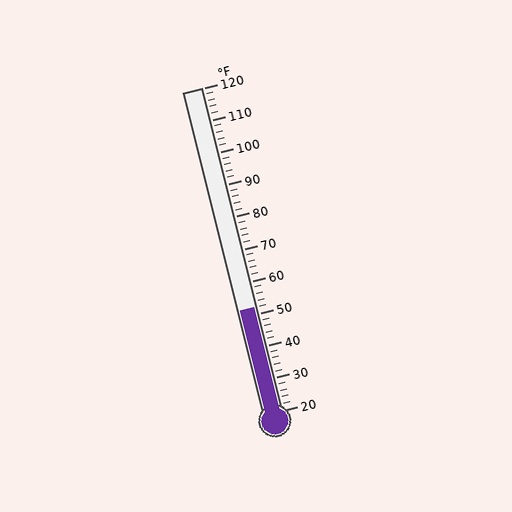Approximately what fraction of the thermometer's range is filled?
The thermometer is filled to approximately 30% of its range.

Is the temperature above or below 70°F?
The temperature is below 70°F.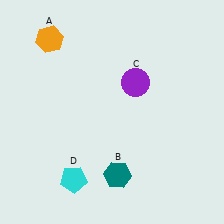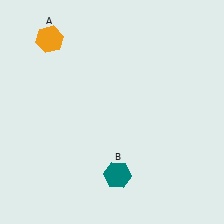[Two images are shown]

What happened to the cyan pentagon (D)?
The cyan pentagon (D) was removed in Image 2. It was in the bottom-left area of Image 1.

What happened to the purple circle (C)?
The purple circle (C) was removed in Image 2. It was in the top-right area of Image 1.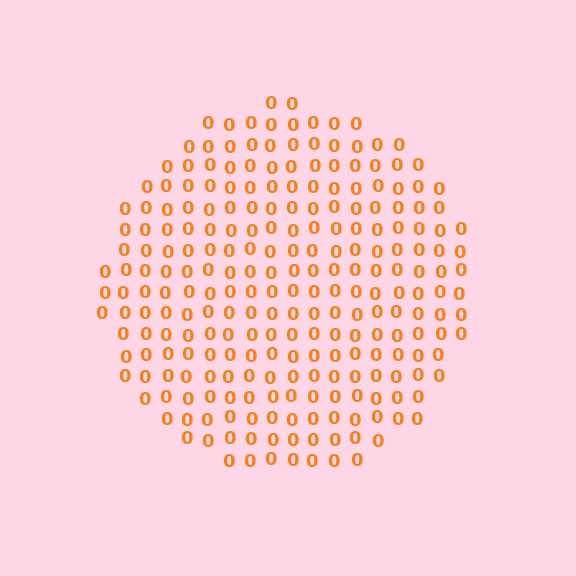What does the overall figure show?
The overall figure shows a circle.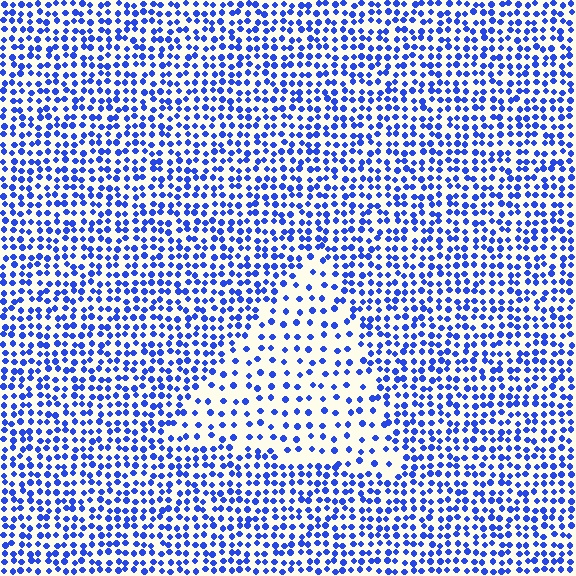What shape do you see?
I see a triangle.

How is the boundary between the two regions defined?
The boundary is defined by a change in element density (approximately 2.1x ratio). All elements are the same color, size, and shape.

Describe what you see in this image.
The image contains small blue elements arranged at two different densities. A triangle-shaped region is visible where the elements are less densely packed than the surrounding area.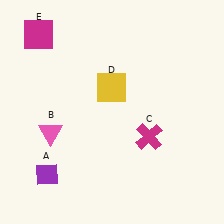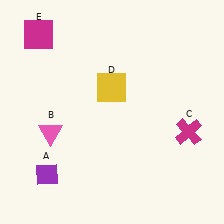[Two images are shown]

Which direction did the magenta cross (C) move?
The magenta cross (C) moved right.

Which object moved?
The magenta cross (C) moved right.